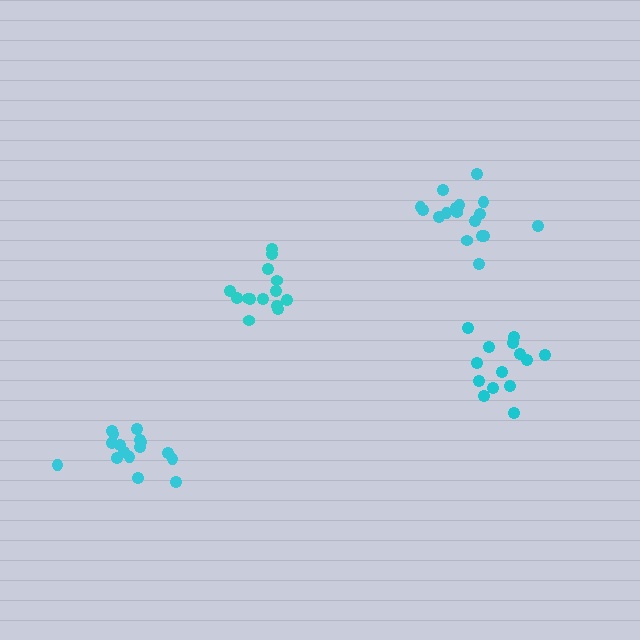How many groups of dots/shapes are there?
There are 4 groups.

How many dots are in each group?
Group 1: 16 dots, Group 2: 14 dots, Group 3: 14 dots, Group 4: 17 dots (61 total).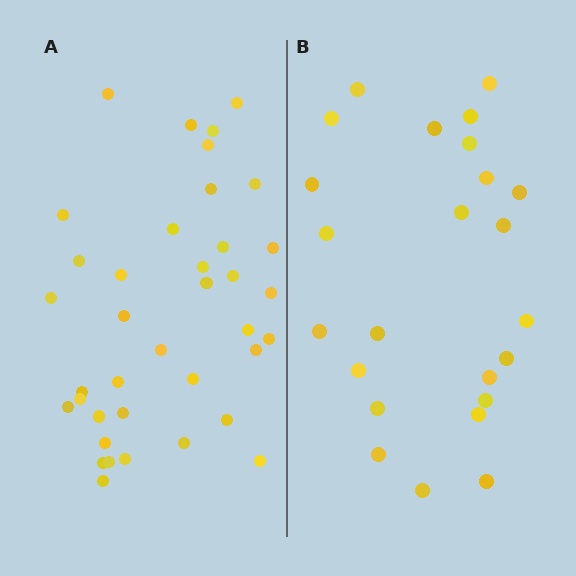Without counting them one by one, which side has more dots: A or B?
Region A (the left region) has more dots.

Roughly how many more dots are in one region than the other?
Region A has approximately 15 more dots than region B.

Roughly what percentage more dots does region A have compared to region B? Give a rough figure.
About 60% more.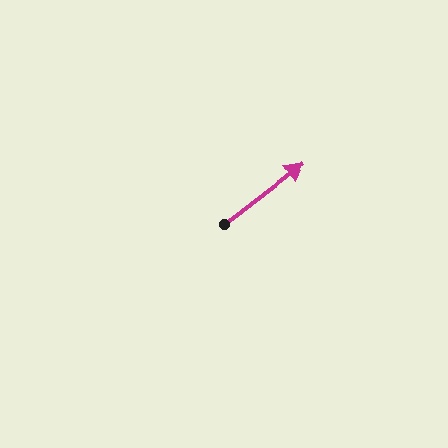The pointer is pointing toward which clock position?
Roughly 2 o'clock.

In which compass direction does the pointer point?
Northeast.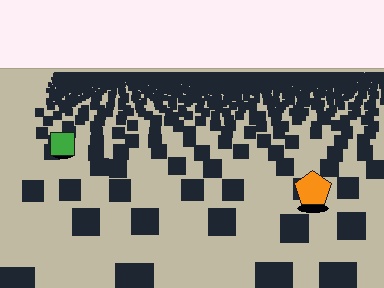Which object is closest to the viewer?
The orange pentagon is closest. The texture marks near it are larger and more spread out.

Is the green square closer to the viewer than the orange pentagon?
No. The orange pentagon is closer — you can tell from the texture gradient: the ground texture is coarser near it.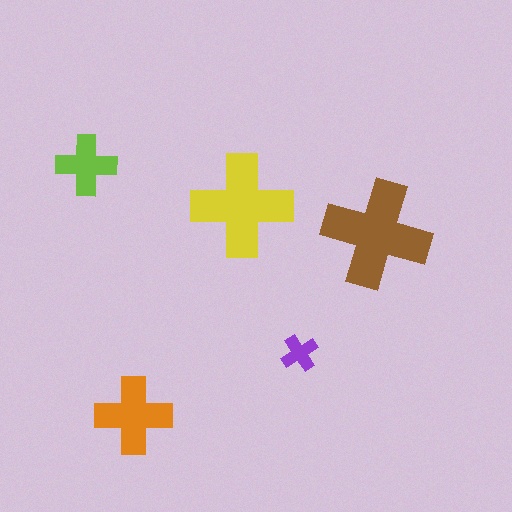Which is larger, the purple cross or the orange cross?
The orange one.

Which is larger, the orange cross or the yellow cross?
The yellow one.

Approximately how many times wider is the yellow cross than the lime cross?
About 1.5 times wider.